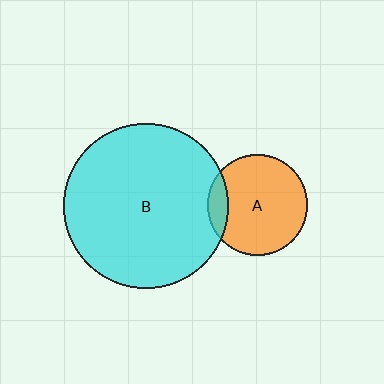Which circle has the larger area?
Circle B (cyan).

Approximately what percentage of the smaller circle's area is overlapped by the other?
Approximately 15%.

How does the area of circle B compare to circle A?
Approximately 2.7 times.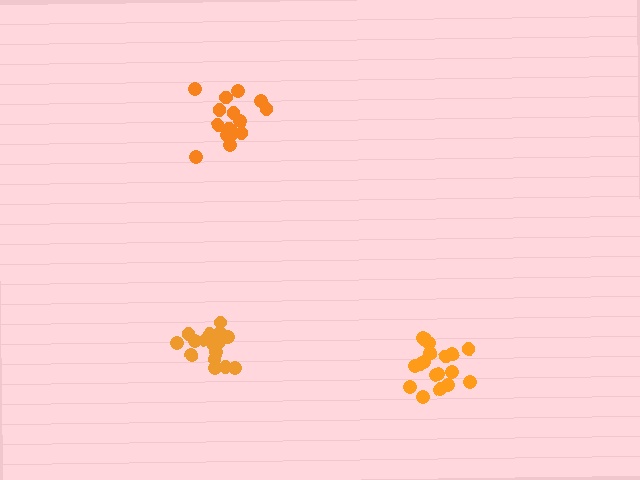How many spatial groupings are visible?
There are 3 spatial groupings.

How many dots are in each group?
Group 1: 19 dots, Group 2: 19 dots, Group 3: 16 dots (54 total).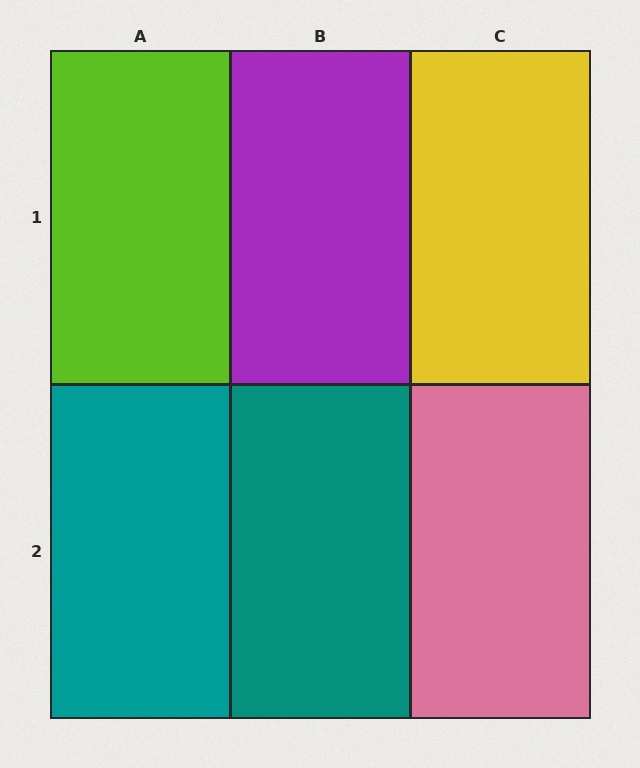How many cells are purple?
1 cell is purple.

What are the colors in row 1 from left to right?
Lime, purple, yellow.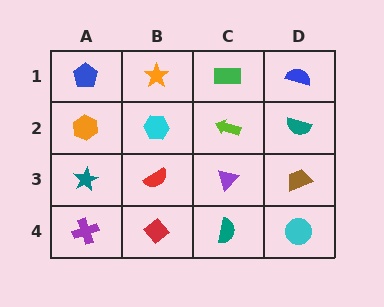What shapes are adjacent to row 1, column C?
A lime arrow (row 2, column C), an orange star (row 1, column B), a blue semicircle (row 1, column D).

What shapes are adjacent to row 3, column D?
A teal semicircle (row 2, column D), a cyan circle (row 4, column D), a purple triangle (row 3, column C).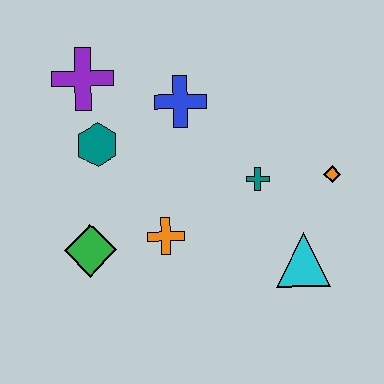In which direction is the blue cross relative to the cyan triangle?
The blue cross is above the cyan triangle.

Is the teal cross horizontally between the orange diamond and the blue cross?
Yes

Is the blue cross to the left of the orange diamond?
Yes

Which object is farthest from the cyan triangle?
The purple cross is farthest from the cyan triangle.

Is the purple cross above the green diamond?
Yes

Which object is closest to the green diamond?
The orange cross is closest to the green diamond.